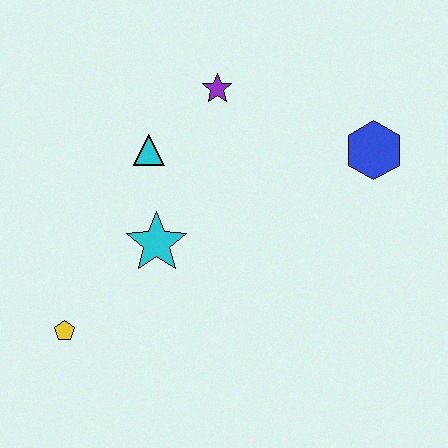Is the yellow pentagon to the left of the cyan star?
Yes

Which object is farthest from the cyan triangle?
The blue hexagon is farthest from the cyan triangle.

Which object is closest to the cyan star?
The cyan triangle is closest to the cyan star.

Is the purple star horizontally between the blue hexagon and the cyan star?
Yes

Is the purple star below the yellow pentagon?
No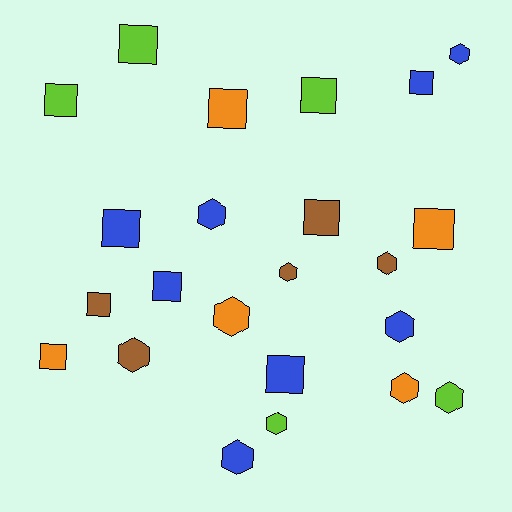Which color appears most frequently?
Blue, with 8 objects.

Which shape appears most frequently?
Square, with 12 objects.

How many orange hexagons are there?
There are 2 orange hexagons.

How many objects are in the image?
There are 23 objects.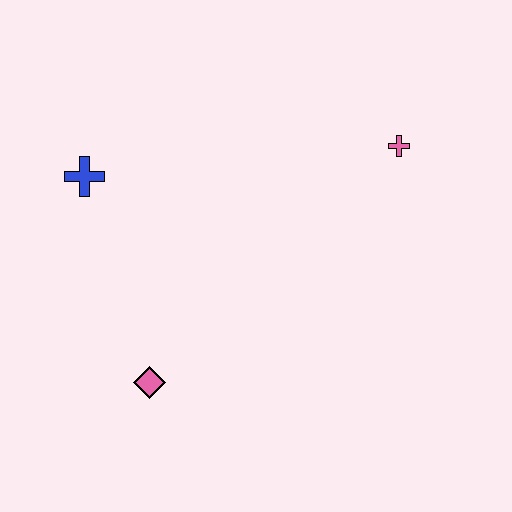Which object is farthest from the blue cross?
The pink cross is farthest from the blue cross.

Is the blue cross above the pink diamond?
Yes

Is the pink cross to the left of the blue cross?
No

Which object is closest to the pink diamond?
The blue cross is closest to the pink diamond.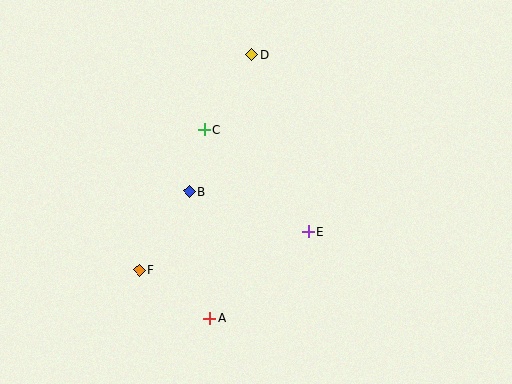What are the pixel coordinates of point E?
Point E is at (308, 232).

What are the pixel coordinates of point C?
Point C is at (204, 130).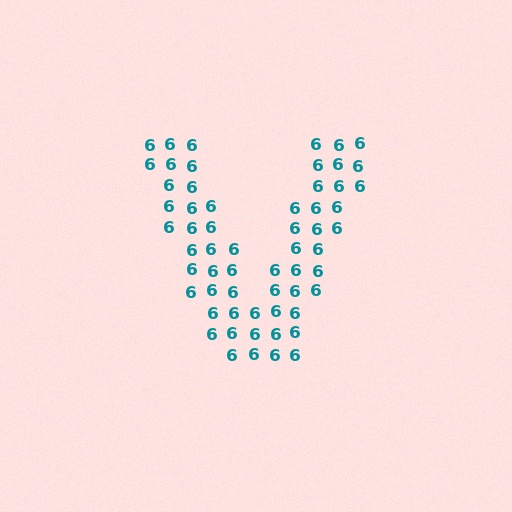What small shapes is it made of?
It is made of small digit 6's.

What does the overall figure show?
The overall figure shows the letter V.